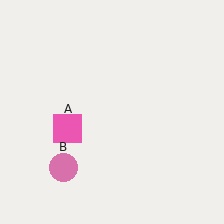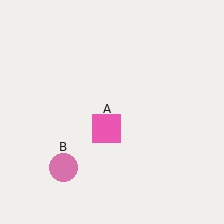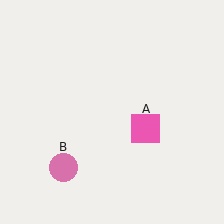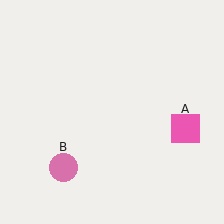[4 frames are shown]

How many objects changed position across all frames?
1 object changed position: pink square (object A).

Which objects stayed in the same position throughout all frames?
Pink circle (object B) remained stationary.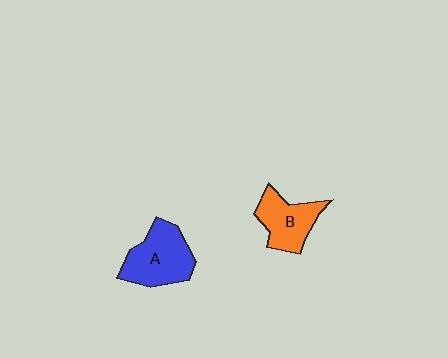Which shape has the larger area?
Shape A (blue).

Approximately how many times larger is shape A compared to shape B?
Approximately 1.3 times.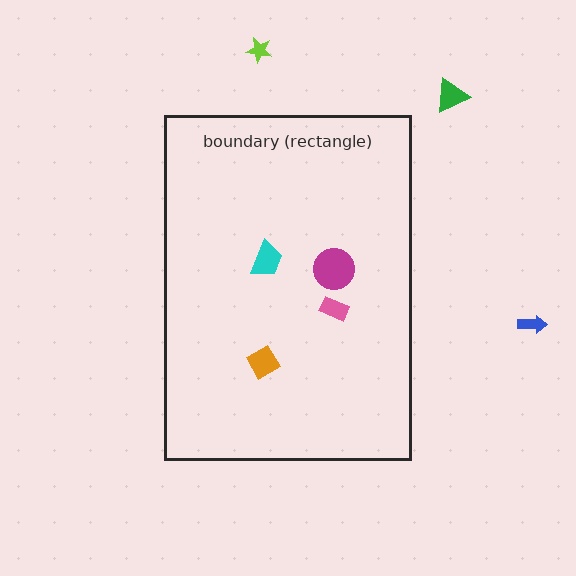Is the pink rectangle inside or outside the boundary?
Inside.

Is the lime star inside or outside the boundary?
Outside.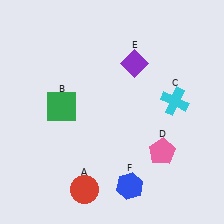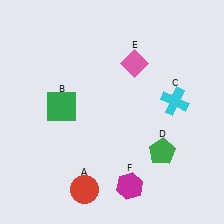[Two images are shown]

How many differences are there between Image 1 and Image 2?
There are 3 differences between the two images.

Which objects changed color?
D changed from pink to green. E changed from purple to pink. F changed from blue to magenta.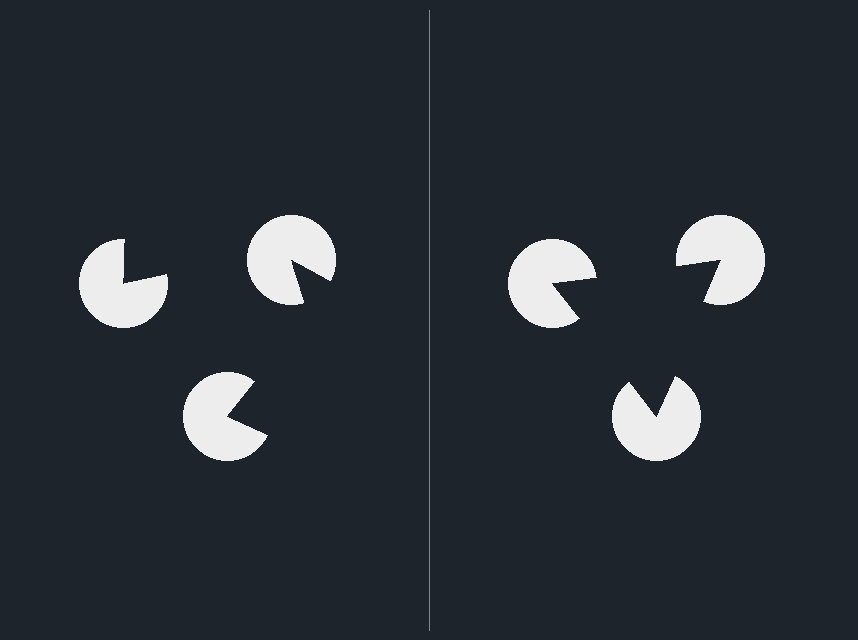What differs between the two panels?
The pac-man discs are positioned identically on both sides; only the wedge orientations differ. On the right they align to a triangle; on the left they are misaligned.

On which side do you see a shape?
An illusory triangle appears on the right side. On the left side the wedge cuts are rotated, so no coherent shape forms.